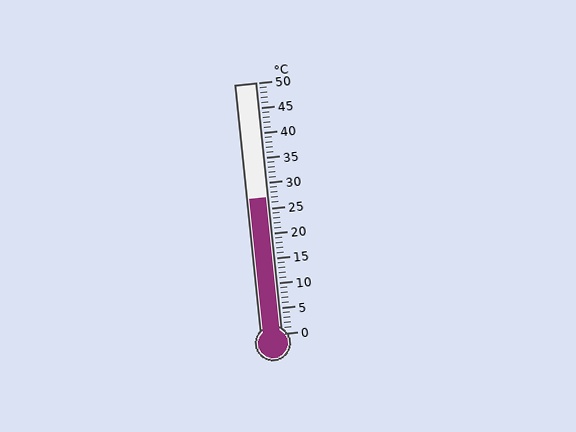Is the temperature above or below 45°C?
The temperature is below 45°C.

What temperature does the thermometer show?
The thermometer shows approximately 27°C.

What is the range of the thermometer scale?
The thermometer scale ranges from 0°C to 50°C.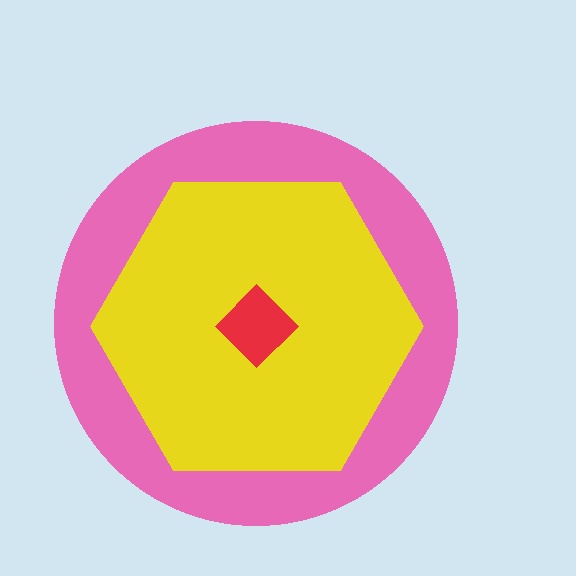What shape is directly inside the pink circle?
The yellow hexagon.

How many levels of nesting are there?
3.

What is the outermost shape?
The pink circle.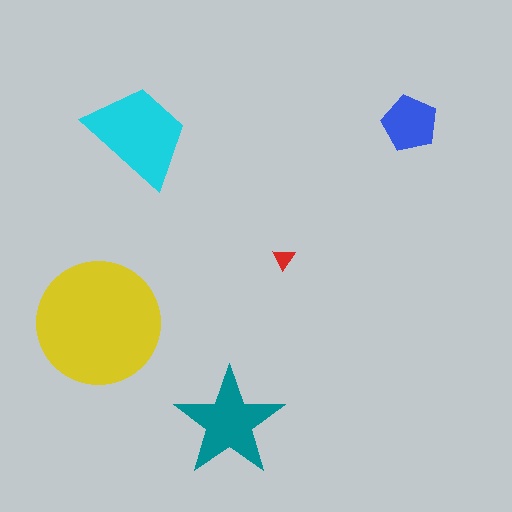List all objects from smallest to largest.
The red triangle, the blue pentagon, the teal star, the cyan trapezoid, the yellow circle.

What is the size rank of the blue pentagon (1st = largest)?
4th.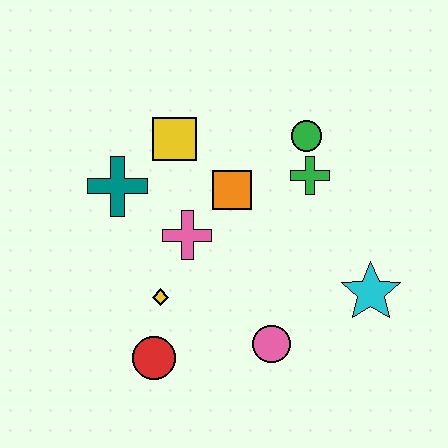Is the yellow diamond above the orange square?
No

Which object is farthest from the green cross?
The red circle is farthest from the green cross.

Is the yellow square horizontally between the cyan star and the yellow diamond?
Yes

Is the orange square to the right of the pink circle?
No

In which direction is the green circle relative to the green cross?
The green circle is above the green cross.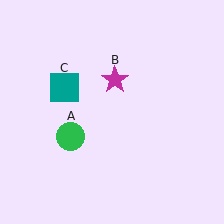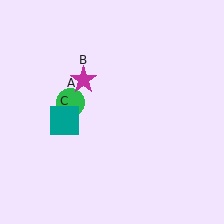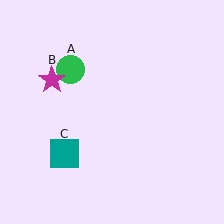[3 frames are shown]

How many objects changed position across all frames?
3 objects changed position: green circle (object A), magenta star (object B), teal square (object C).